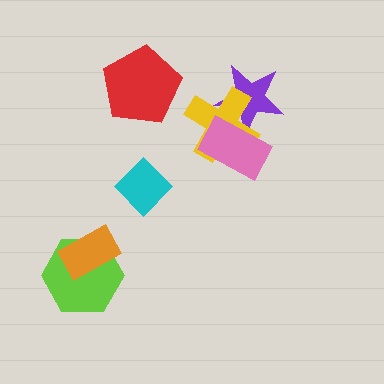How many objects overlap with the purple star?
2 objects overlap with the purple star.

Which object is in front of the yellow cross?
The pink rectangle is in front of the yellow cross.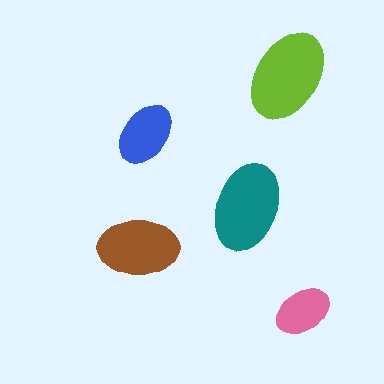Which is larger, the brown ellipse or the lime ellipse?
The lime one.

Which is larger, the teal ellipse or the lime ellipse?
The lime one.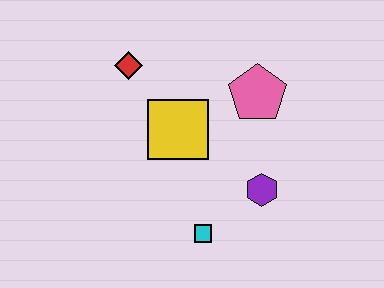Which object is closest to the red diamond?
The yellow square is closest to the red diamond.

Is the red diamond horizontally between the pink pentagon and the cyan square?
No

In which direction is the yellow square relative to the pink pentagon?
The yellow square is to the left of the pink pentagon.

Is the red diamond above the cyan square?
Yes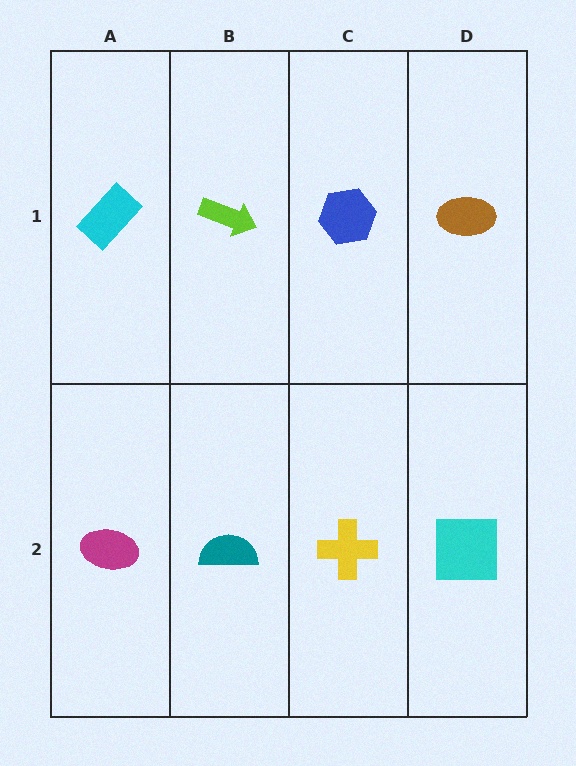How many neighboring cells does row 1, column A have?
2.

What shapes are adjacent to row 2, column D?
A brown ellipse (row 1, column D), a yellow cross (row 2, column C).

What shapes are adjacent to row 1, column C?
A yellow cross (row 2, column C), a lime arrow (row 1, column B), a brown ellipse (row 1, column D).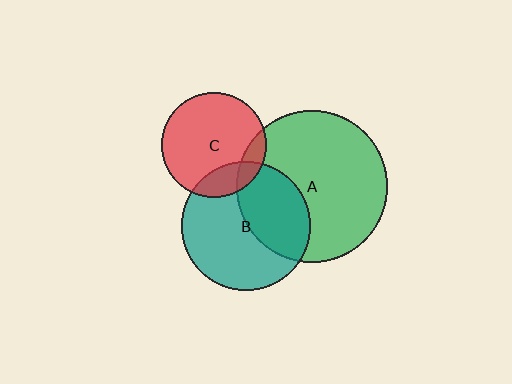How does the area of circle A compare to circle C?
Approximately 2.1 times.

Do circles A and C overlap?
Yes.